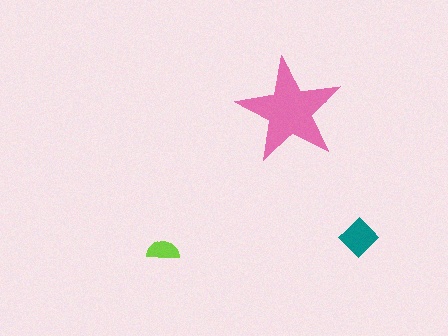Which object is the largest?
The pink star.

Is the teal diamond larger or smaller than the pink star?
Smaller.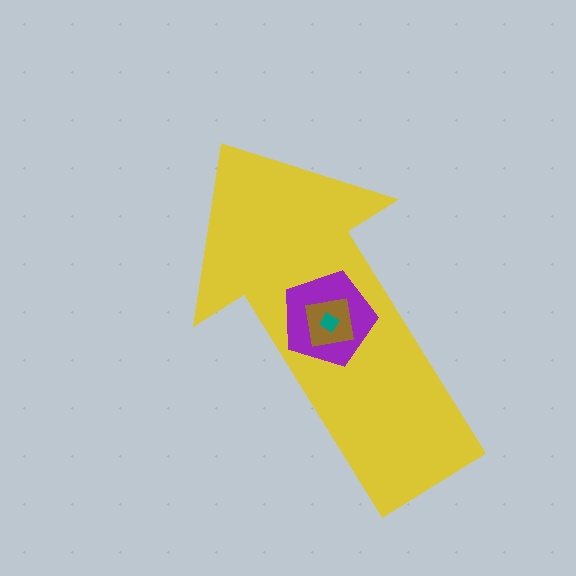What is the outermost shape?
The yellow arrow.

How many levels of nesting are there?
4.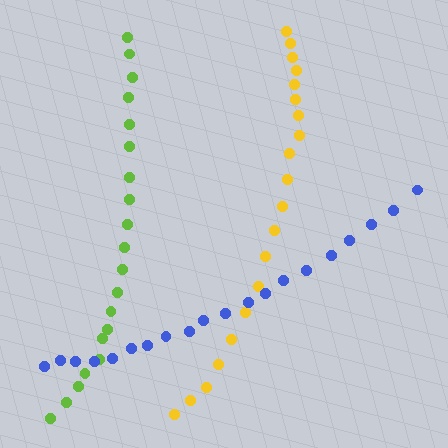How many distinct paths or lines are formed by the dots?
There are 3 distinct paths.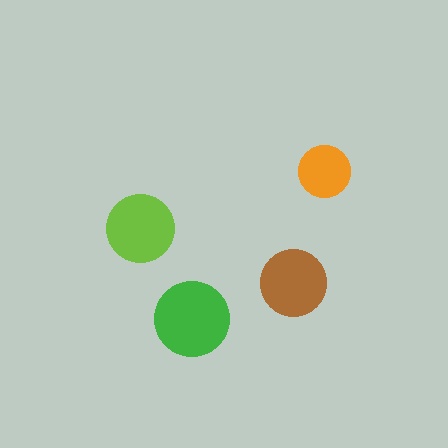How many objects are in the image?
There are 4 objects in the image.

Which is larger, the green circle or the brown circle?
The green one.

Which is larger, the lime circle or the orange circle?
The lime one.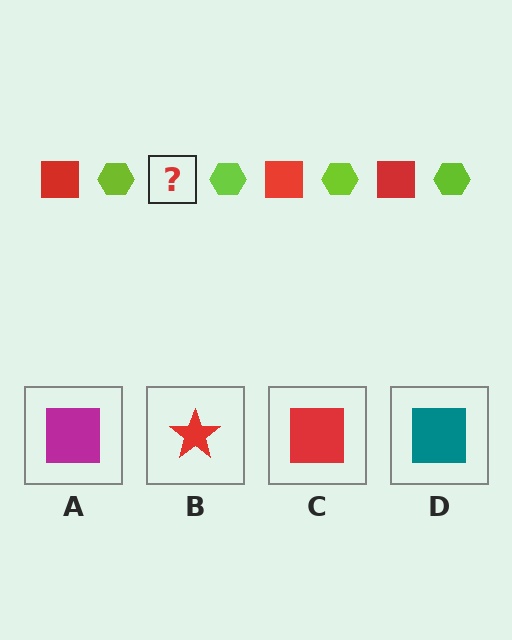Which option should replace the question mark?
Option C.